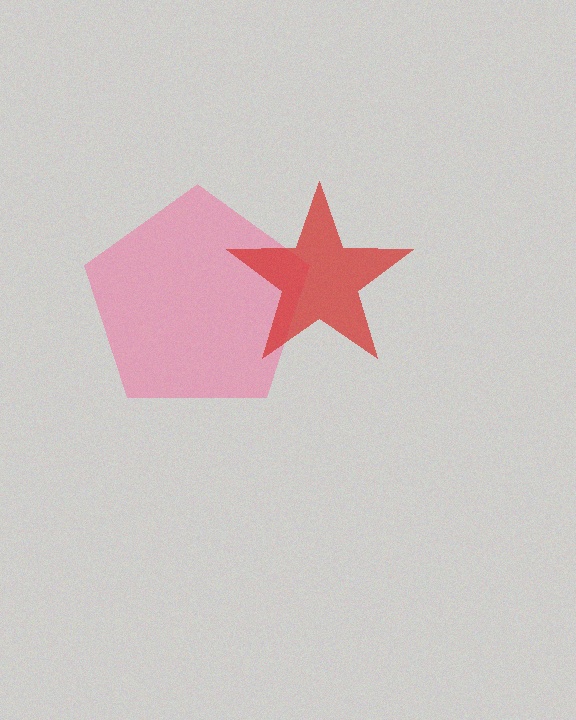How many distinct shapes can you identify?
There are 2 distinct shapes: a pink pentagon, a red star.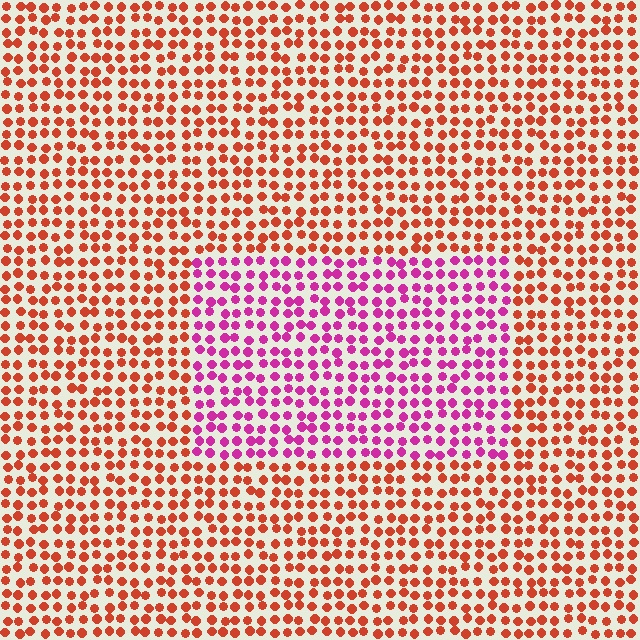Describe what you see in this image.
The image is filled with small red elements in a uniform arrangement. A rectangle-shaped region is visible where the elements are tinted to a slightly different hue, forming a subtle color boundary.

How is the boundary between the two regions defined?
The boundary is defined purely by a slight shift in hue (about 53 degrees). Spacing, size, and orientation are identical on both sides.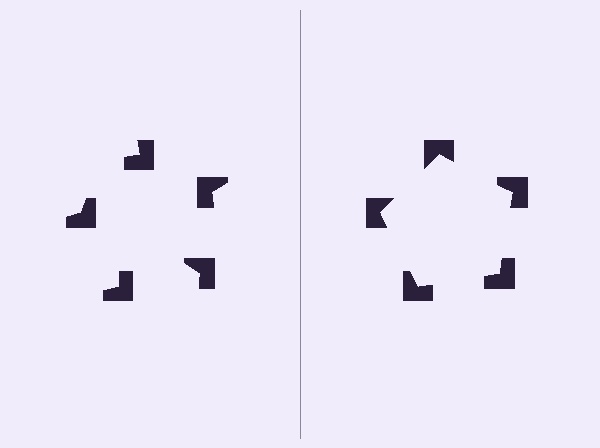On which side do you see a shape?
An illusory pentagon appears on the right side. On the left side the wedge cuts are rotated, so no coherent shape forms.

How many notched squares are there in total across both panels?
10 — 5 on each side.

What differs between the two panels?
The notched squares are positioned identically on both sides; only the wedge orientations differ. On the right they align to a pentagon; on the left they are misaligned.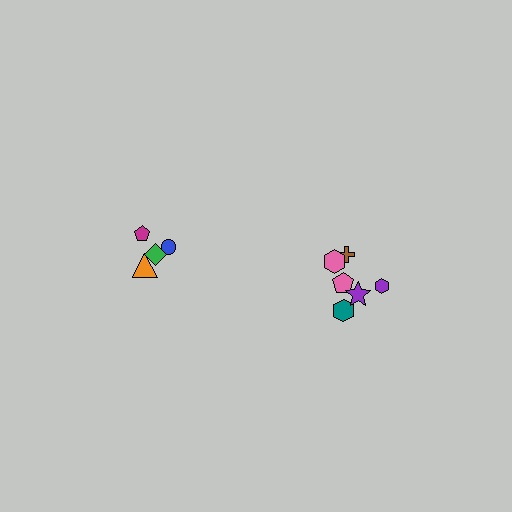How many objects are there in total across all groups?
There are 10 objects.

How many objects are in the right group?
There are 6 objects.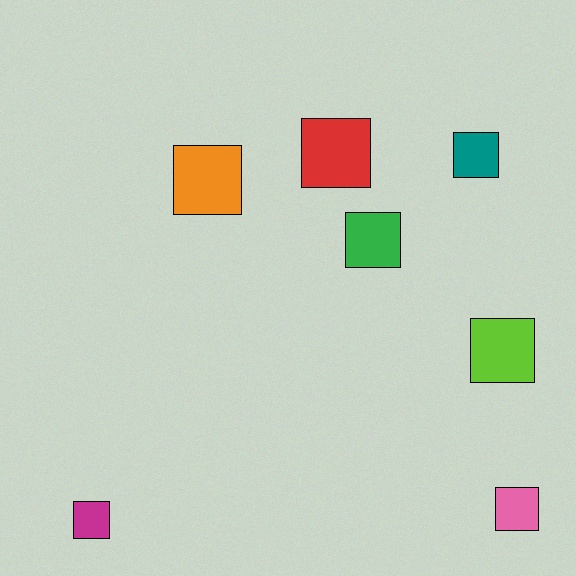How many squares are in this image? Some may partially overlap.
There are 7 squares.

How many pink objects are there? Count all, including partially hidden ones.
There is 1 pink object.